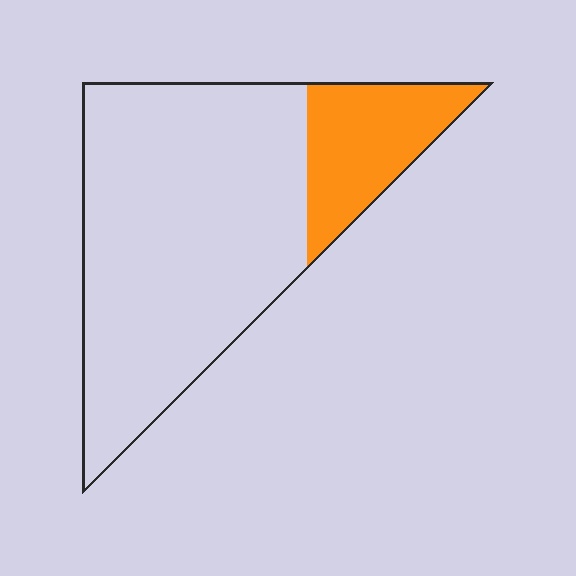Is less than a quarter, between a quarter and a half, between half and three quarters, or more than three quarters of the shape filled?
Less than a quarter.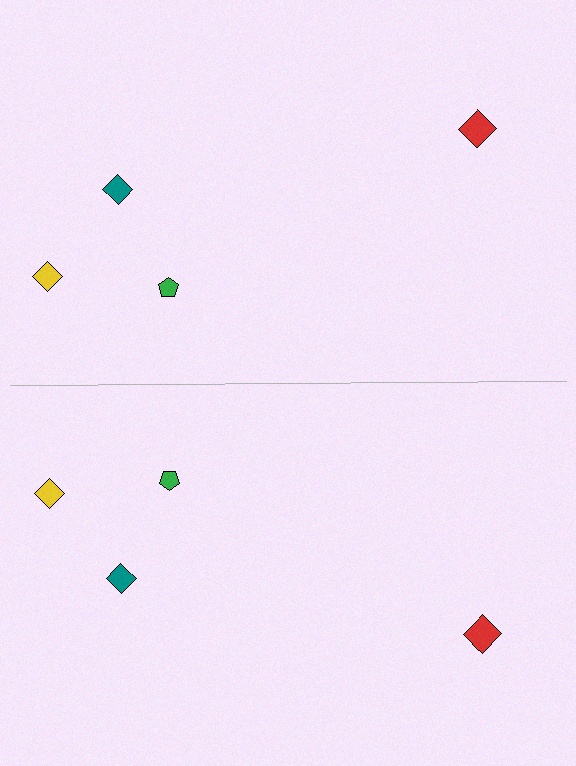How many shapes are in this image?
There are 8 shapes in this image.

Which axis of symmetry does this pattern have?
The pattern has a horizontal axis of symmetry running through the center of the image.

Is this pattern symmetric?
Yes, this pattern has bilateral (reflection) symmetry.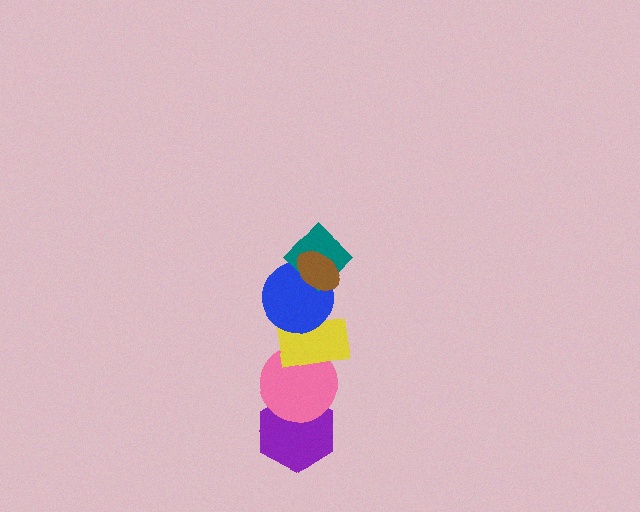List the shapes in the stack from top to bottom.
From top to bottom: the brown ellipse, the teal diamond, the blue circle, the yellow rectangle, the pink circle, the purple hexagon.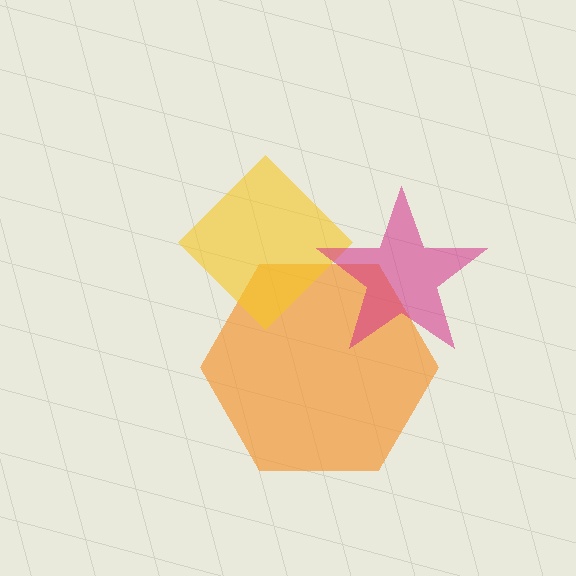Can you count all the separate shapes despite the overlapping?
Yes, there are 3 separate shapes.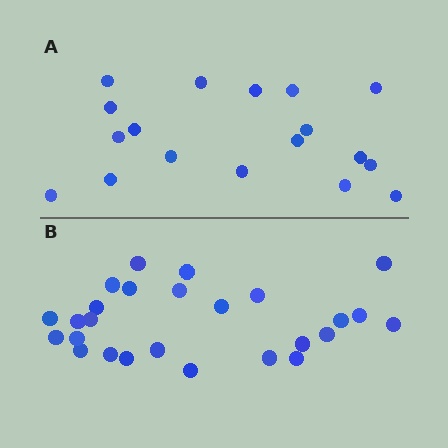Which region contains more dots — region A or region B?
Region B (the bottom region) has more dots.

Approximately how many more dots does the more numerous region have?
Region B has roughly 8 or so more dots than region A.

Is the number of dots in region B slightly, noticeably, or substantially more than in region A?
Region B has noticeably more, but not dramatically so. The ratio is roughly 1.4 to 1.